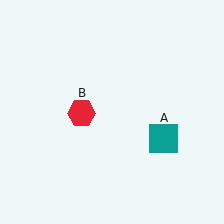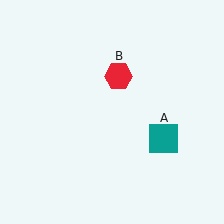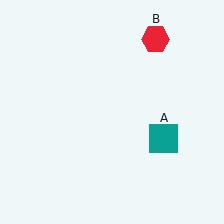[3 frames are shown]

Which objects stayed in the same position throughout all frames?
Teal square (object A) remained stationary.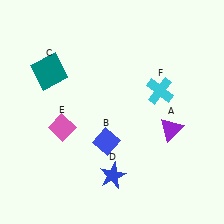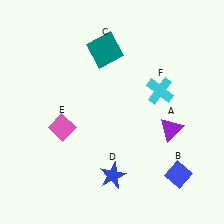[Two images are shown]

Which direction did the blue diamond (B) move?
The blue diamond (B) moved right.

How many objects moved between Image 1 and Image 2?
2 objects moved between the two images.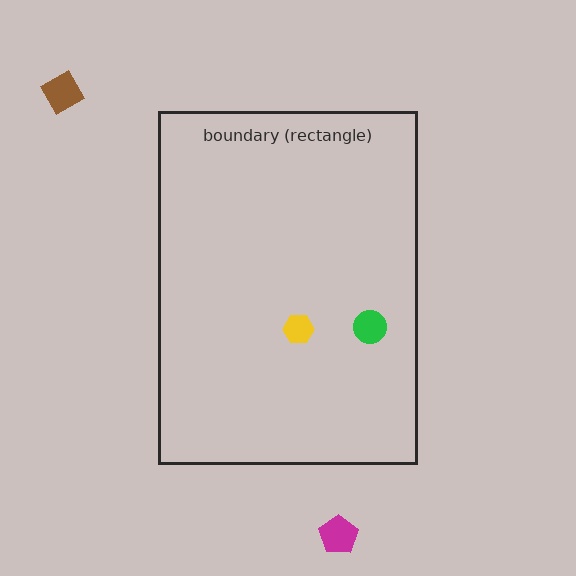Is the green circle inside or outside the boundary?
Inside.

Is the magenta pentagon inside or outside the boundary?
Outside.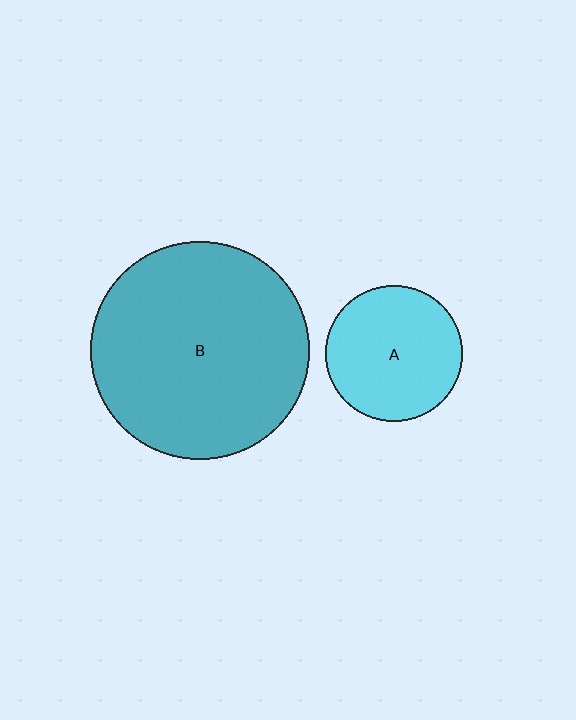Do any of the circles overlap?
No, none of the circles overlap.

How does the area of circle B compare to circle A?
Approximately 2.6 times.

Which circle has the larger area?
Circle B (teal).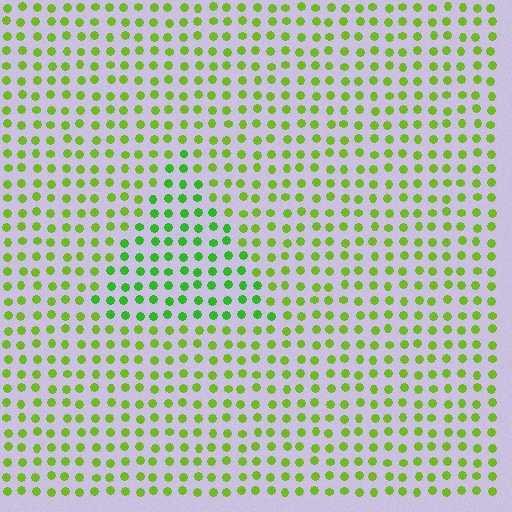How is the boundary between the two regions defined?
The boundary is defined purely by a slight shift in hue (about 27 degrees). Spacing, size, and orientation are identical on both sides.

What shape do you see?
I see a triangle.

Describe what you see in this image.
The image is filled with small lime elements in a uniform arrangement. A triangle-shaped region is visible where the elements are tinted to a slightly different hue, forming a subtle color boundary.